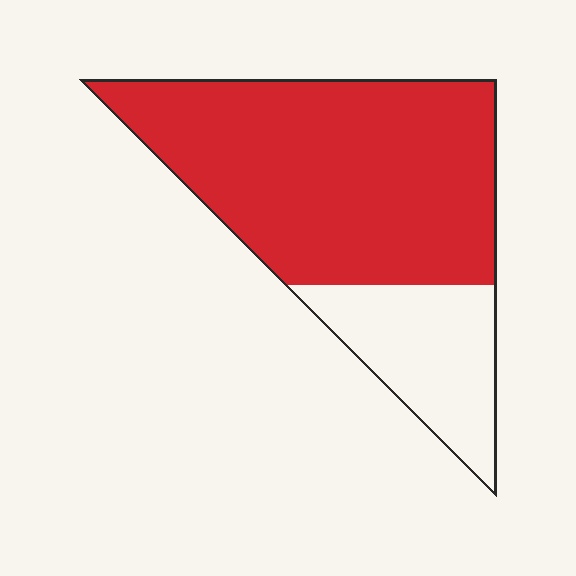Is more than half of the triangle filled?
Yes.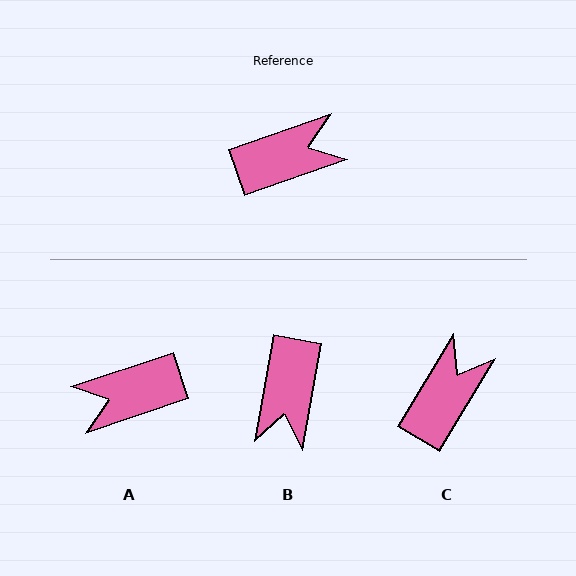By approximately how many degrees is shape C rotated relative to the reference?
Approximately 40 degrees counter-clockwise.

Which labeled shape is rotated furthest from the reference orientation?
A, about 179 degrees away.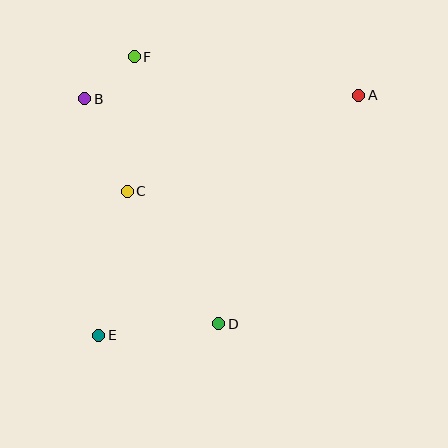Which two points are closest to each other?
Points B and F are closest to each other.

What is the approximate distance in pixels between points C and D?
The distance between C and D is approximately 161 pixels.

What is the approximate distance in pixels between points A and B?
The distance between A and B is approximately 274 pixels.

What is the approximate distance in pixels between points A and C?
The distance between A and C is approximately 251 pixels.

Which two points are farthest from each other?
Points A and E are farthest from each other.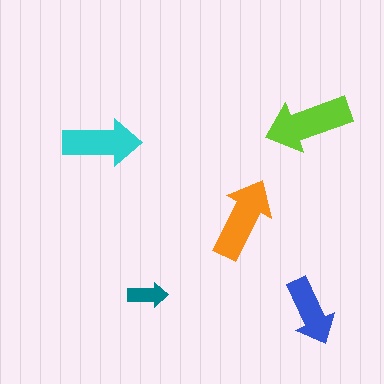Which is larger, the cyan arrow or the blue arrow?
The cyan one.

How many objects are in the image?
There are 5 objects in the image.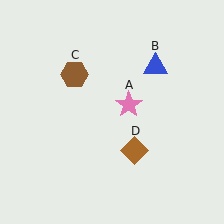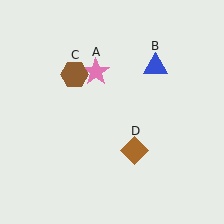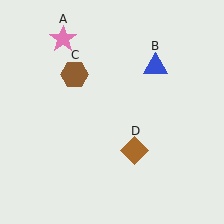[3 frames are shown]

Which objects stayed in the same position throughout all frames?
Blue triangle (object B) and brown hexagon (object C) and brown diamond (object D) remained stationary.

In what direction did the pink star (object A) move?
The pink star (object A) moved up and to the left.